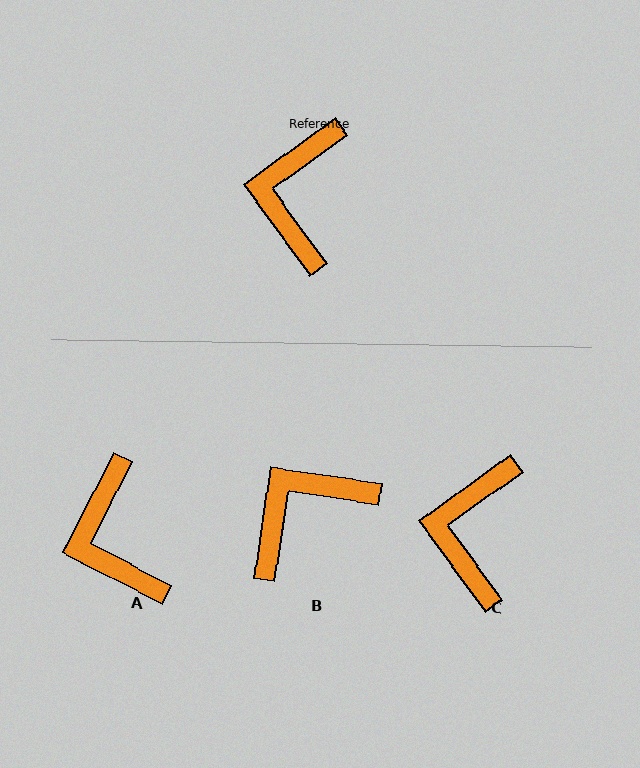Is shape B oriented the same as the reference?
No, it is off by about 45 degrees.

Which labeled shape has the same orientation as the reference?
C.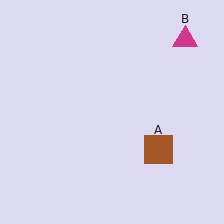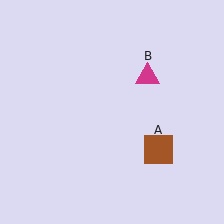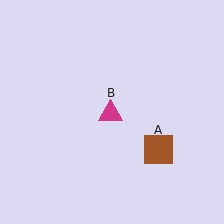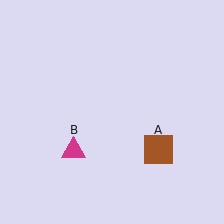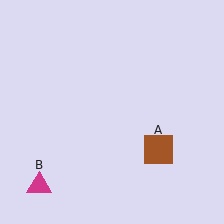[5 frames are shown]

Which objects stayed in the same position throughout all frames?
Brown square (object A) remained stationary.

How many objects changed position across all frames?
1 object changed position: magenta triangle (object B).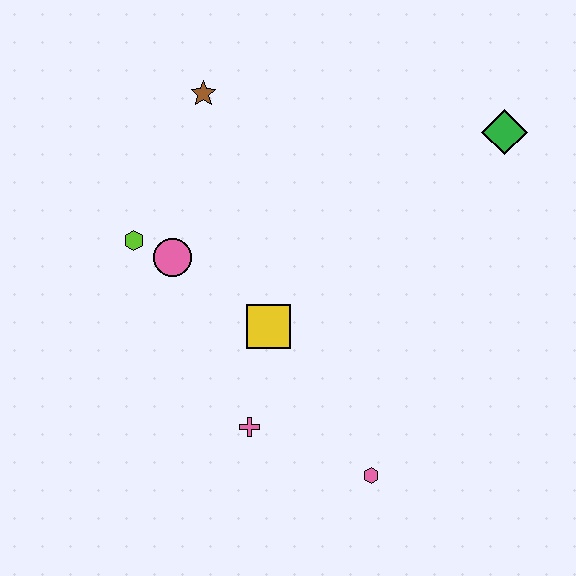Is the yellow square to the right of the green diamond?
No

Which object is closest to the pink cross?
The yellow square is closest to the pink cross.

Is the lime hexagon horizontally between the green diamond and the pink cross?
No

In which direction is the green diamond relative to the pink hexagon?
The green diamond is above the pink hexagon.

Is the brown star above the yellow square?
Yes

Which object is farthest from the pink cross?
The green diamond is farthest from the pink cross.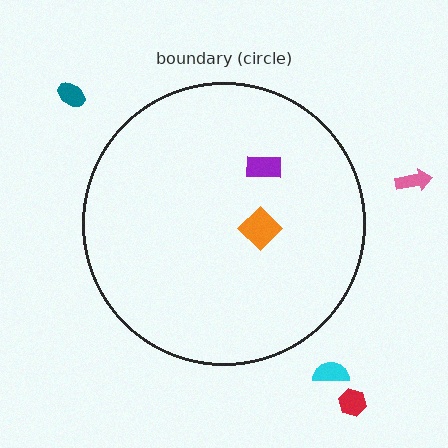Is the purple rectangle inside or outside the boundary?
Inside.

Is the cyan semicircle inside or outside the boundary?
Outside.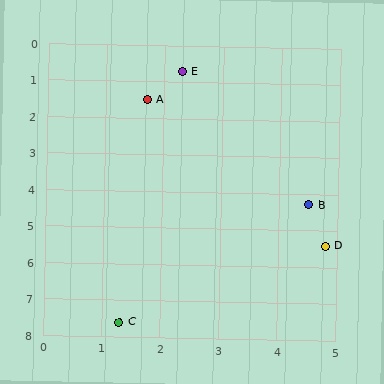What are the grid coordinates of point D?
Point D is at approximately (4.8, 5.4).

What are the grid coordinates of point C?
Point C is at approximately (1.3, 7.6).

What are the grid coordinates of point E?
Point E is at approximately (2.3, 0.7).